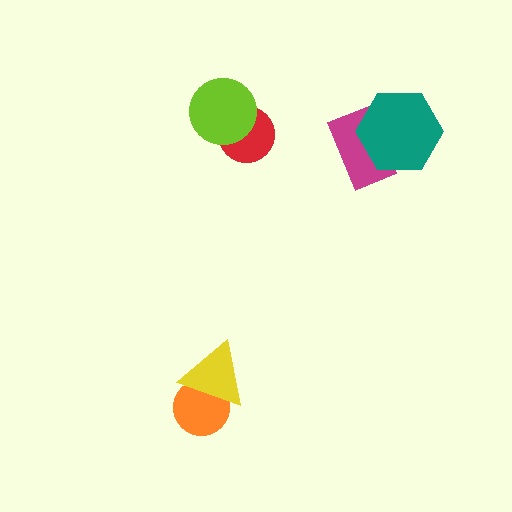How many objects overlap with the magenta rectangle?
1 object overlaps with the magenta rectangle.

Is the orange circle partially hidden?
Yes, it is partially covered by another shape.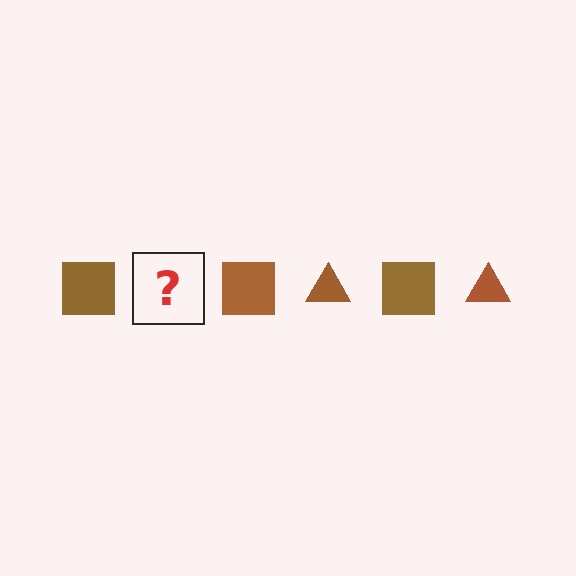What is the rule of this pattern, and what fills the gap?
The rule is that the pattern cycles through square, triangle shapes in brown. The gap should be filled with a brown triangle.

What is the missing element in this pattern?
The missing element is a brown triangle.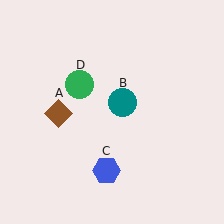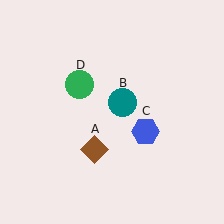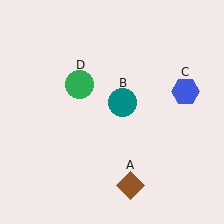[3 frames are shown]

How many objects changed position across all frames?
2 objects changed position: brown diamond (object A), blue hexagon (object C).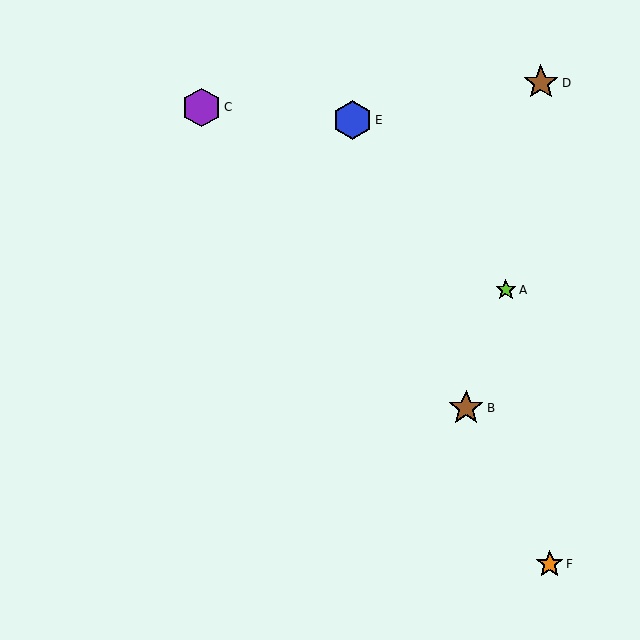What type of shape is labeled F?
Shape F is an orange star.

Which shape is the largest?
The blue hexagon (labeled E) is the largest.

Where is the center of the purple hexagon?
The center of the purple hexagon is at (202, 107).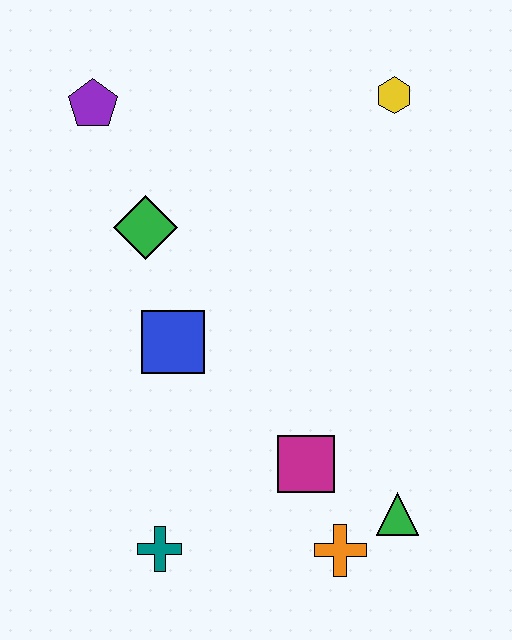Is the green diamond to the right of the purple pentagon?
Yes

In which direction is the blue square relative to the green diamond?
The blue square is below the green diamond.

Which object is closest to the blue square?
The green diamond is closest to the blue square.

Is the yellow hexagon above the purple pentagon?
Yes